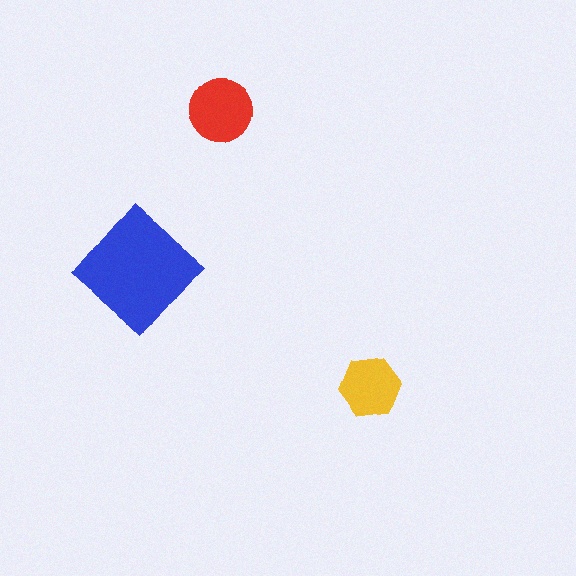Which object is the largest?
The blue diamond.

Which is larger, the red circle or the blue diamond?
The blue diamond.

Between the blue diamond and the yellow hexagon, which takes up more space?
The blue diamond.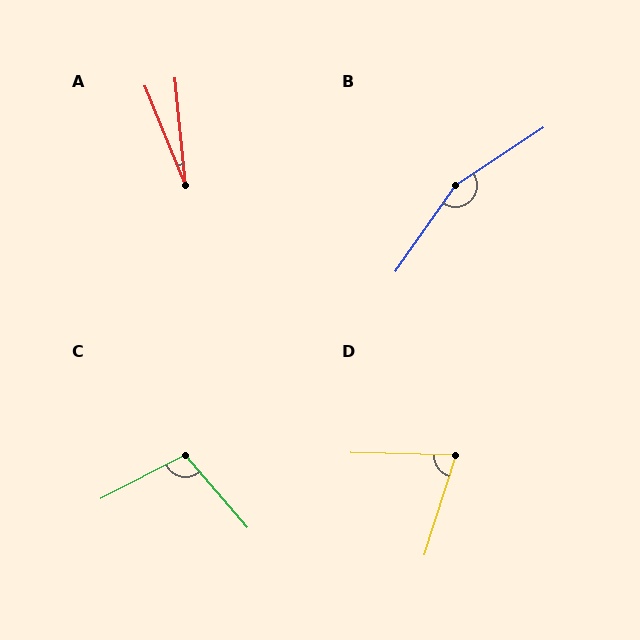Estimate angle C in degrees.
Approximately 103 degrees.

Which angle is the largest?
B, at approximately 158 degrees.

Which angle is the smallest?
A, at approximately 17 degrees.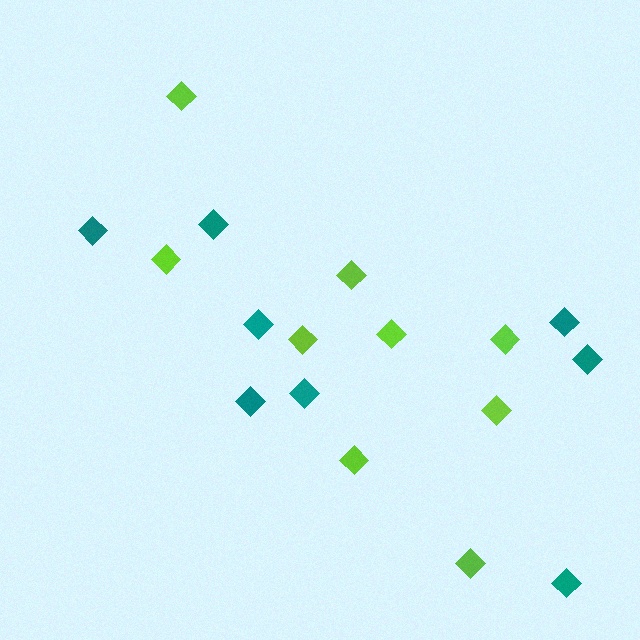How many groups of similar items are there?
There are 2 groups: one group of lime diamonds (9) and one group of teal diamonds (8).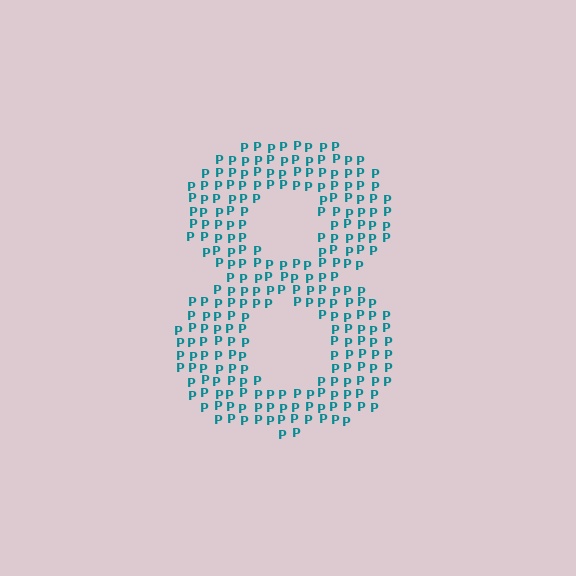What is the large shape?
The large shape is the digit 8.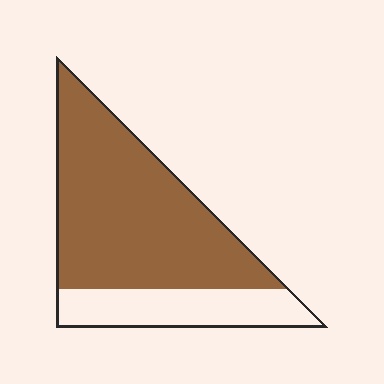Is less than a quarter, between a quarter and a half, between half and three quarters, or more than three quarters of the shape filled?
Between half and three quarters.